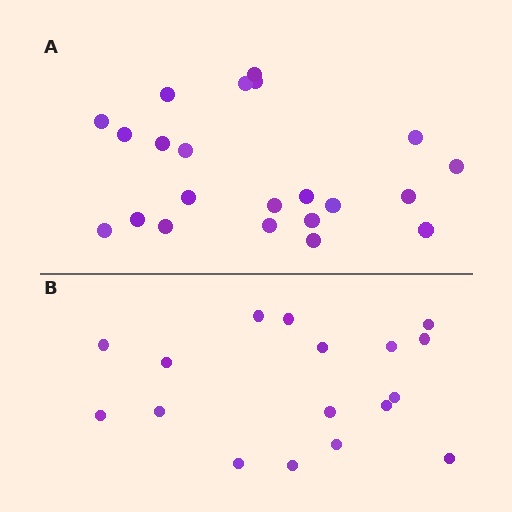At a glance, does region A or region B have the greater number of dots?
Region A (the top region) has more dots.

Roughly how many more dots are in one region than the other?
Region A has about 5 more dots than region B.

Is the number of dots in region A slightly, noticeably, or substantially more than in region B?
Region A has noticeably more, but not dramatically so. The ratio is roughly 1.3 to 1.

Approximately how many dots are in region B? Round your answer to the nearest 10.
About 20 dots. (The exact count is 17, which rounds to 20.)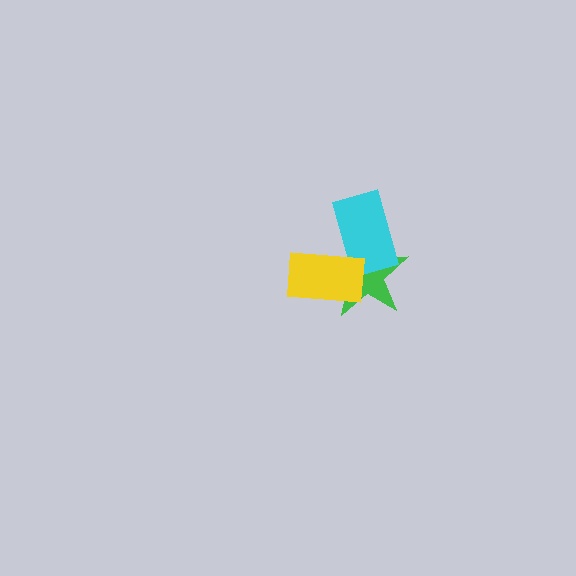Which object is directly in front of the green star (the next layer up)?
The cyan rectangle is directly in front of the green star.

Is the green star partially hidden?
Yes, it is partially covered by another shape.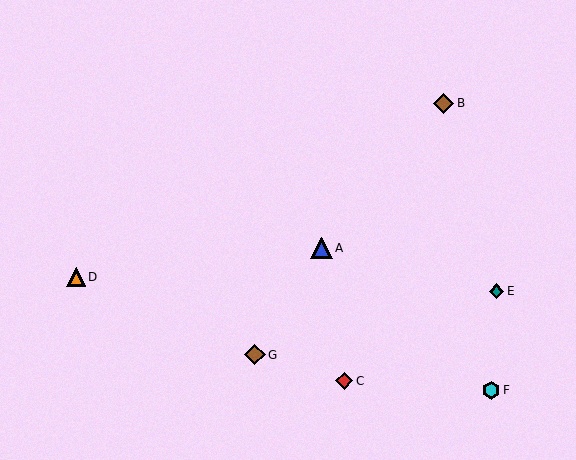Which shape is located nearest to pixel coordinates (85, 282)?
The orange triangle (labeled D) at (76, 277) is nearest to that location.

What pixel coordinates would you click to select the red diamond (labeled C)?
Click at (344, 381) to select the red diamond C.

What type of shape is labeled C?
Shape C is a red diamond.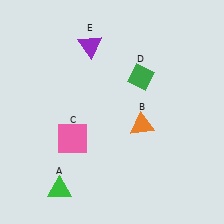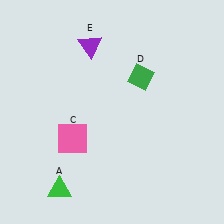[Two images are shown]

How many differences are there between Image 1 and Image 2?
There is 1 difference between the two images.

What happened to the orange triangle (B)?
The orange triangle (B) was removed in Image 2. It was in the bottom-right area of Image 1.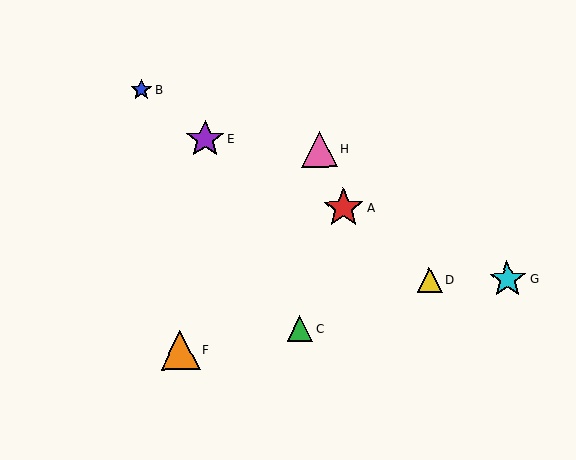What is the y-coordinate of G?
Object G is at y≈280.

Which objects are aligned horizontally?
Objects D, G are aligned horizontally.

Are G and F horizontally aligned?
No, G is at y≈280 and F is at y≈350.